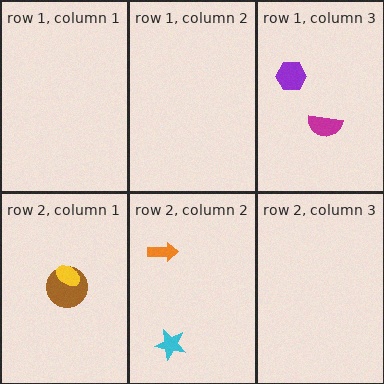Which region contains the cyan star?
The row 2, column 2 region.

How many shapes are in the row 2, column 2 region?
2.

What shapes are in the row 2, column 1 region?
The brown circle, the yellow ellipse.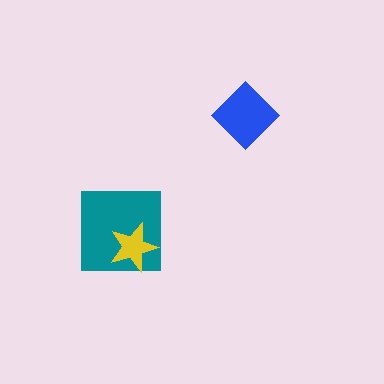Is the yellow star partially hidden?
No, no other shape covers it.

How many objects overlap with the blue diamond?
0 objects overlap with the blue diamond.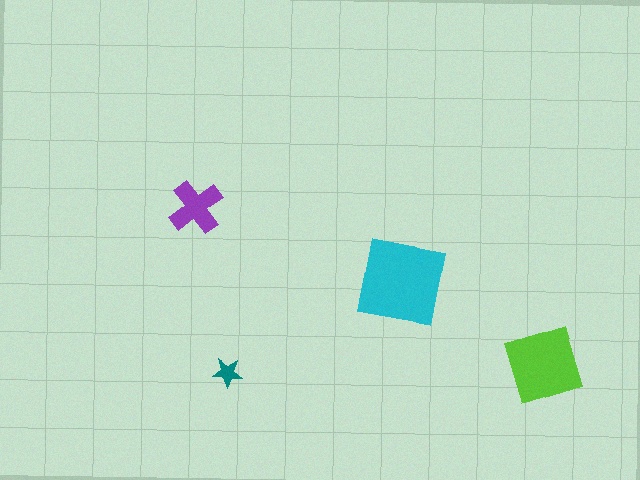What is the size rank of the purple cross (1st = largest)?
3rd.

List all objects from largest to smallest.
The cyan square, the lime diamond, the purple cross, the teal star.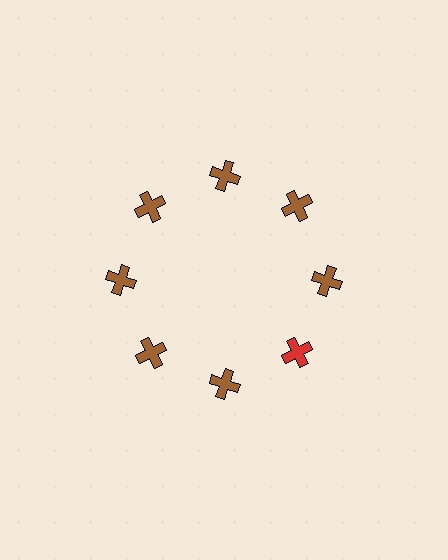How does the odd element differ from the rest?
It has a different color: red instead of brown.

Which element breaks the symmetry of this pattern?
The red cross at roughly the 4 o'clock position breaks the symmetry. All other shapes are brown crosses.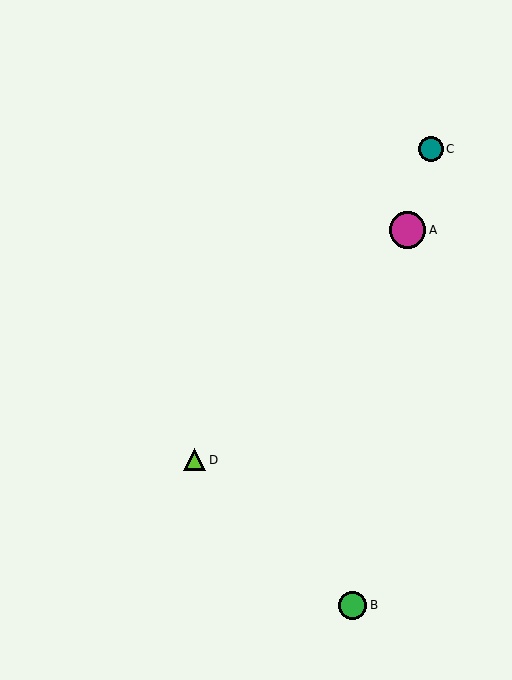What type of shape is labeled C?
Shape C is a teal circle.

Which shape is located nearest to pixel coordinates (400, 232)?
The magenta circle (labeled A) at (407, 230) is nearest to that location.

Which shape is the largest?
The magenta circle (labeled A) is the largest.